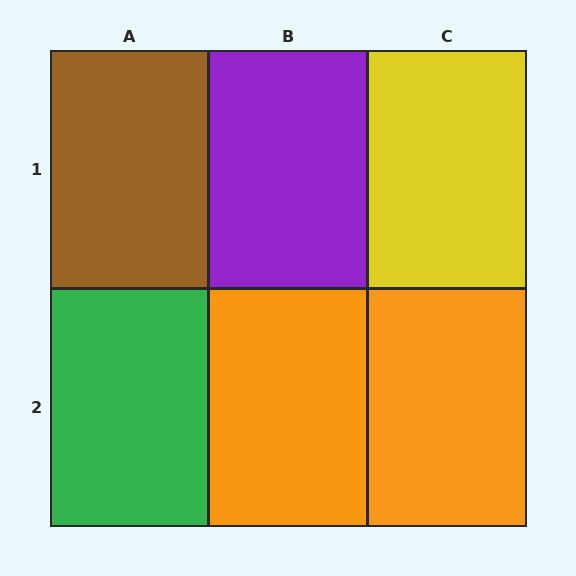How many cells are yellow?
1 cell is yellow.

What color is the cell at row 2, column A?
Green.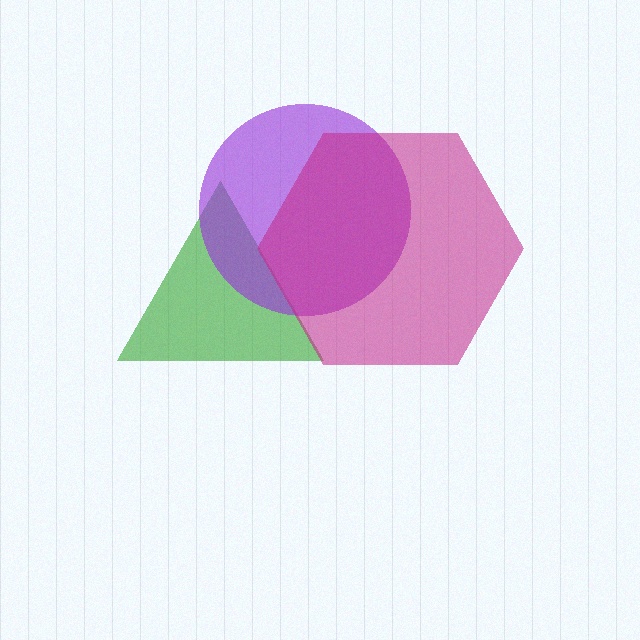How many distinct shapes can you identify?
There are 3 distinct shapes: a green triangle, a purple circle, a magenta hexagon.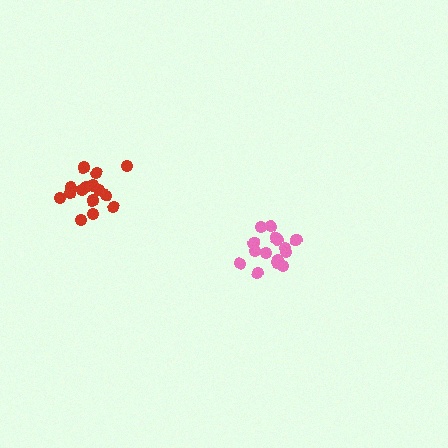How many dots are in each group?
Group 1: 15 dots, Group 2: 15 dots (30 total).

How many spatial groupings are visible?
There are 2 spatial groupings.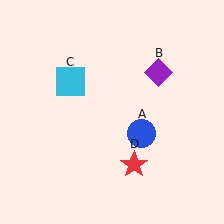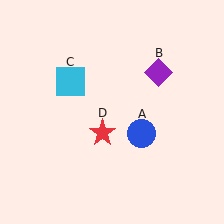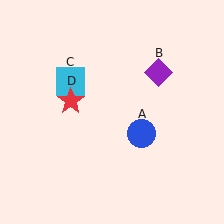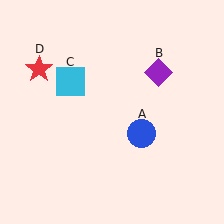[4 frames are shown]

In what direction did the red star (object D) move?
The red star (object D) moved up and to the left.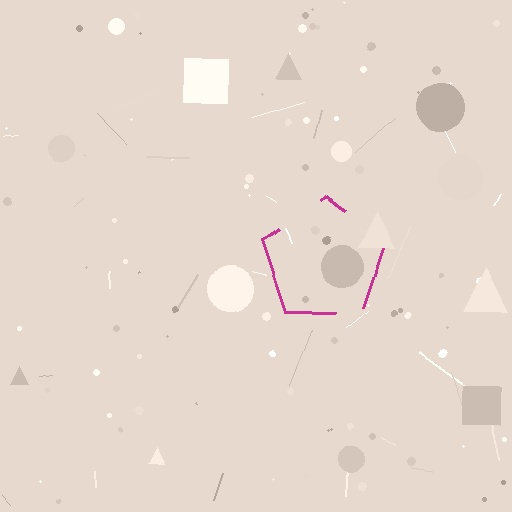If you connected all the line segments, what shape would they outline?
They would outline a pentagon.